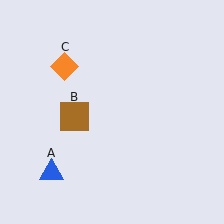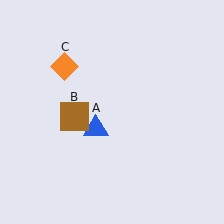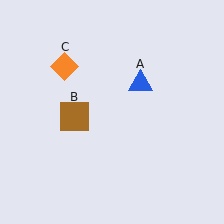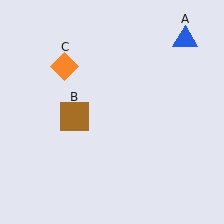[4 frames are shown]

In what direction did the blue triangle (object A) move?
The blue triangle (object A) moved up and to the right.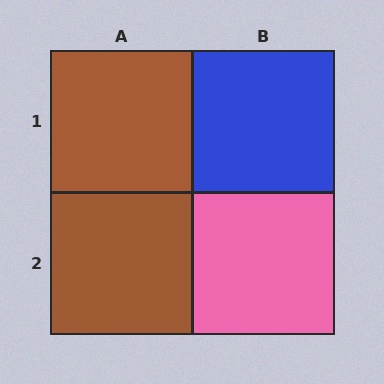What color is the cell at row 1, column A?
Brown.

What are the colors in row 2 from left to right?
Brown, pink.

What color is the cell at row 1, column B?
Blue.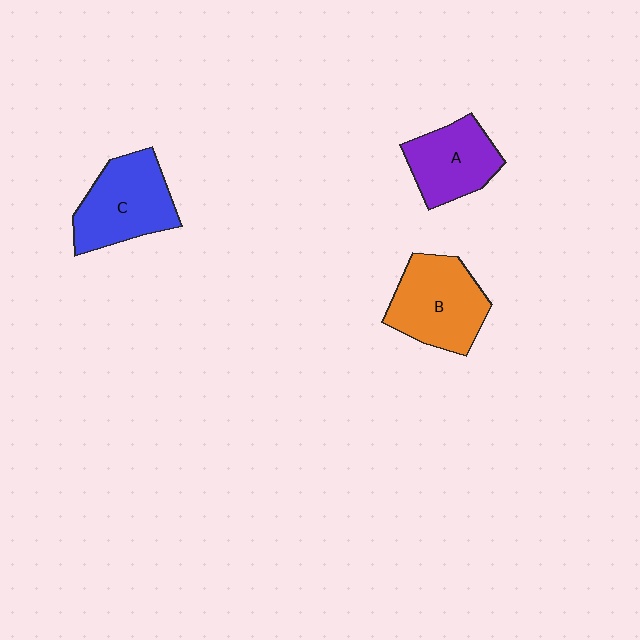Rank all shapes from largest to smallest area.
From largest to smallest: B (orange), C (blue), A (purple).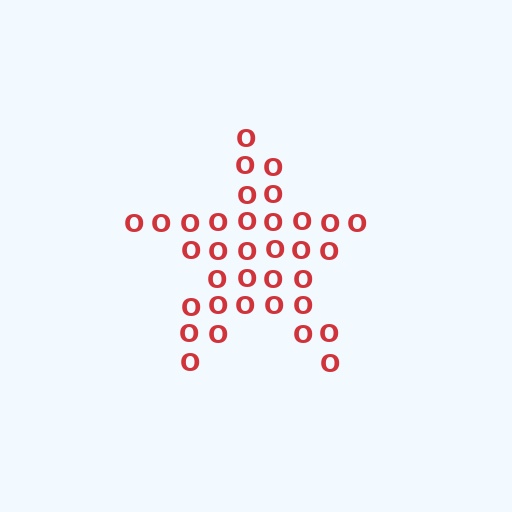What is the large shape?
The large shape is a star.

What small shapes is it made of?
It is made of small letter O's.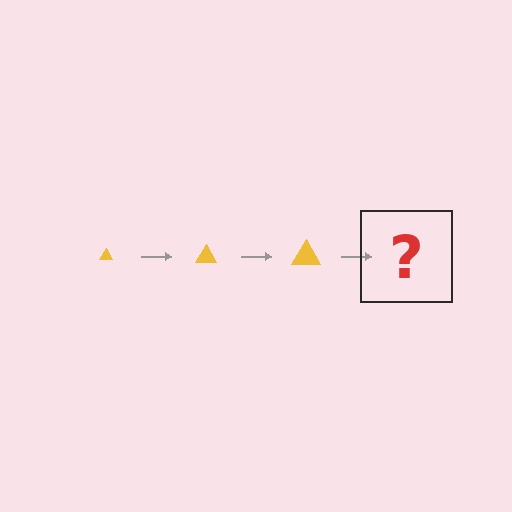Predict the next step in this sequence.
The next step is a yellow triangle, larger than the previous one.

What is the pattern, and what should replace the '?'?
The pattern is that the triangle gets progressively larger each step. The '?' should be a yellow triangle, larger than the previous one.